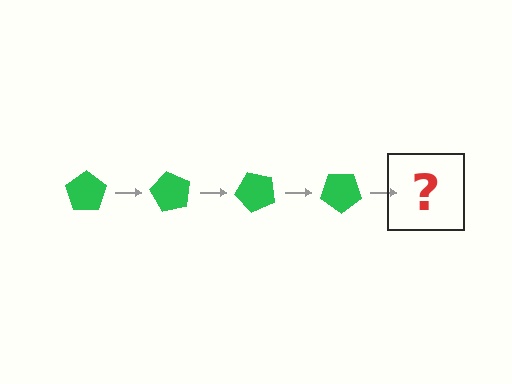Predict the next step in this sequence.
The next step is a green pentagon rotated 240 degrees.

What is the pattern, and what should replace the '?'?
The pattern is that the pentagon rotates 60 degrees each step. The '?' should be a green pentagon rotated 240 degrees.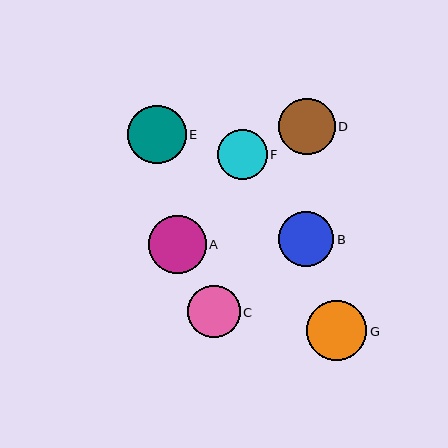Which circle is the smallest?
Circle F is the smallest with a size of approximately 50 pixels.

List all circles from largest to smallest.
From largest to smallest: G, E, A, D, B, C, F.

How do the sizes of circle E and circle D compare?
Circle E and circle D are approximately the same size.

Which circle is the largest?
Circle G is the largest with a size of approximately 60 pixels.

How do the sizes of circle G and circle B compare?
Circle G and circle B are approximately the same size.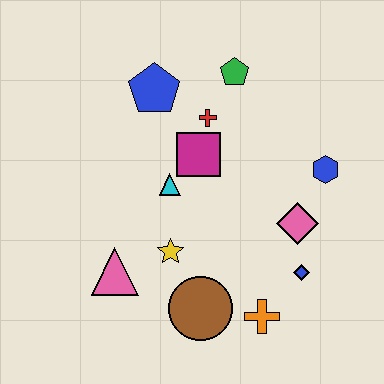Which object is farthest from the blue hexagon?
The pink triangle is farthest from the blue hexagon.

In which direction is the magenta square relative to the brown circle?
The magenta square is above the brown circle.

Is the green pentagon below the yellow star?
No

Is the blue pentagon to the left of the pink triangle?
No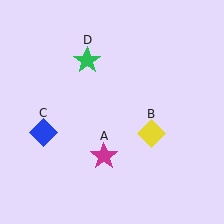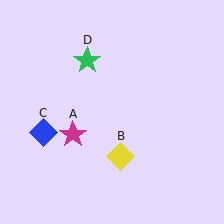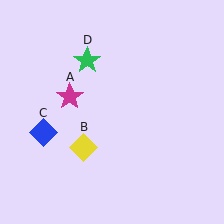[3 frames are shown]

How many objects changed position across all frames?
2 objects changed position: magenta star (object A), yellow diamond (object B).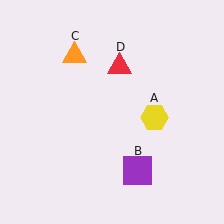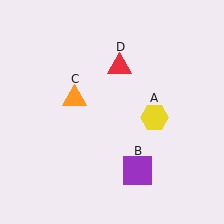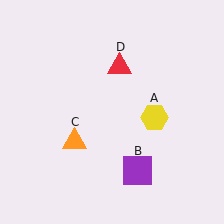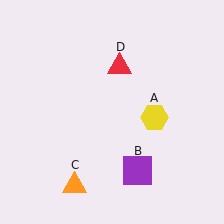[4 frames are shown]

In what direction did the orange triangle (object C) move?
The orange triangle (object C) moved down.